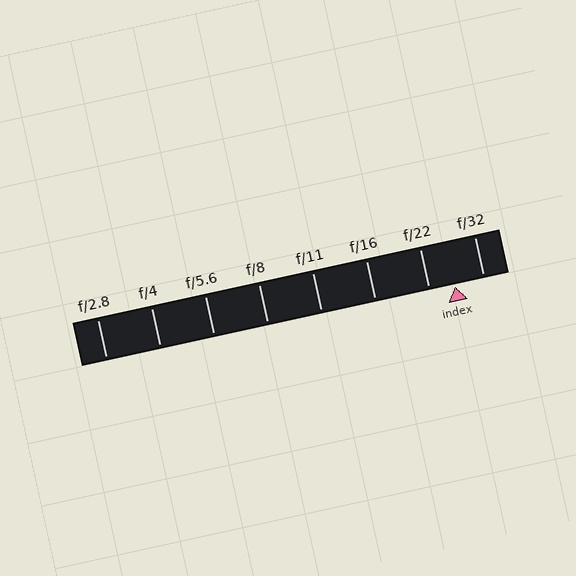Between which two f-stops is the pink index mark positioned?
The index mark is between f/22 and f/32.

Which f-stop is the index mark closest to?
The index mark is closest to f/22.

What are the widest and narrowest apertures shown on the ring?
The widest aperture shown is f/2.8 and the narrowest is f/32.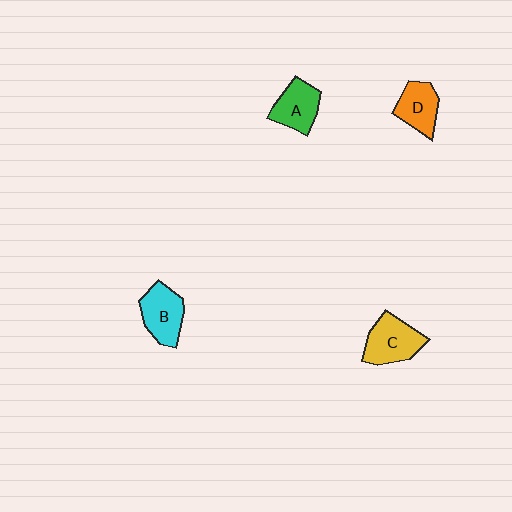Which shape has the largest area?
Shape C (yellow).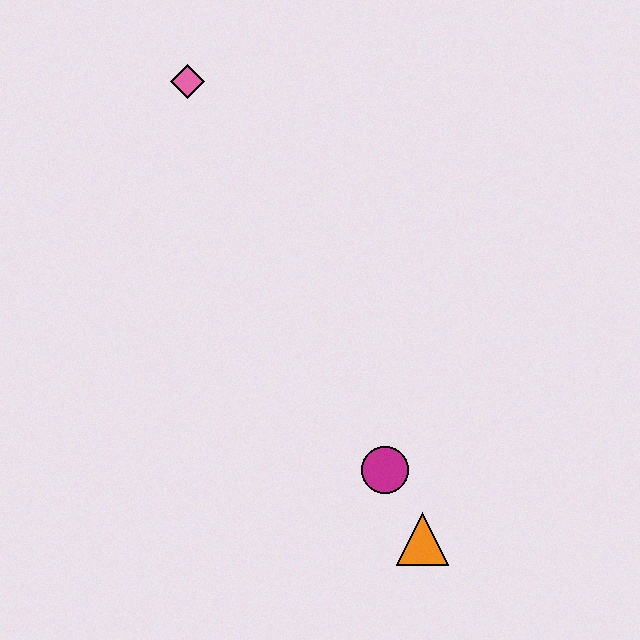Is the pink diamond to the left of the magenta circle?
Yes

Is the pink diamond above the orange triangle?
Yes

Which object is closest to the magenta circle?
The orange triangle is closest to the magenta circle.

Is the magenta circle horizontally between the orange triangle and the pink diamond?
Yes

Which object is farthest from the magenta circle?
The pink diamond is farthest from the magenta circle.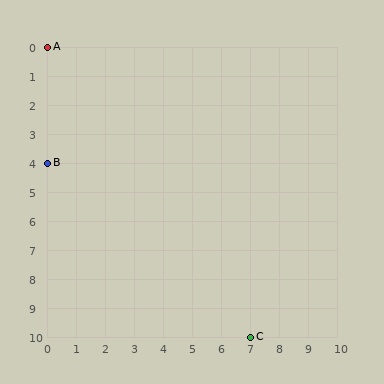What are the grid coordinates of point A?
Point A is at grid coordinates (0, 0).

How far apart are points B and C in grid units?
Points B and C are 7 columns and 6 rows apart (about 9.2 grid units diagonally).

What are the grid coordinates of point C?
Point C is at grid coordinates (7, 10).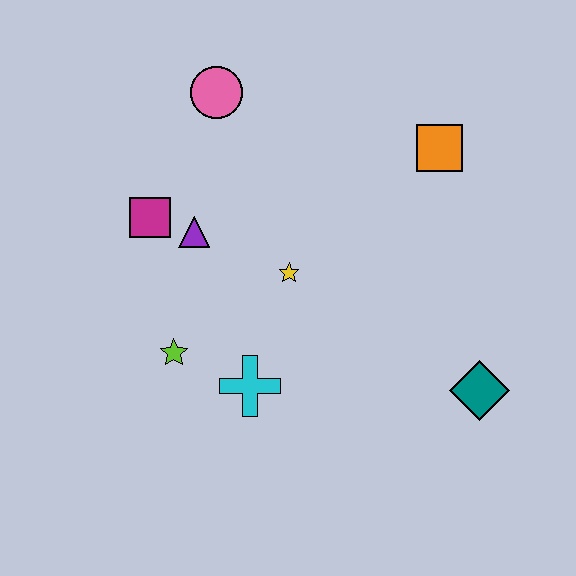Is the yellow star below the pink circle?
Yes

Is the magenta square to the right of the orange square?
No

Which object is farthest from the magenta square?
The teal diamond is farthest from the magenta square.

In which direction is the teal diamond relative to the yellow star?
The teal diamond is to the right of the yellow star.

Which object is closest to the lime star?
The cyan cross is closest to the lime star.